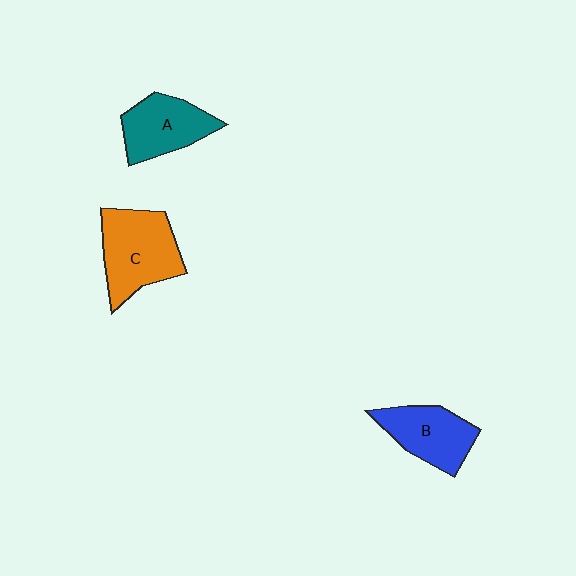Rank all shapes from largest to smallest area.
From largest to smallest: C (orange), A (teal), B (blue).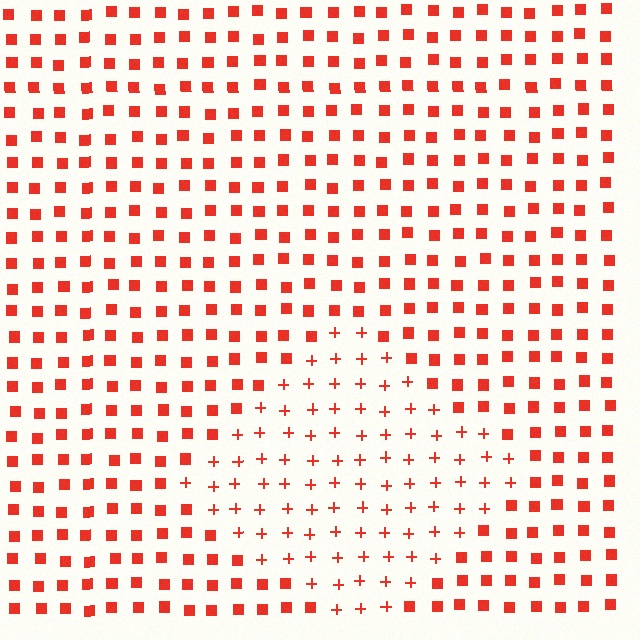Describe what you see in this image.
The image is filled with small red elements arranged in a uniform grid. A diamond-shaped region contains plus signs, while the surrounding area contains squares. The boundary is defined purely by the change in element shape.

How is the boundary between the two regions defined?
The boundary is defined by a change in element shape: plus signs inside vs. squares outside. All elements share the same color and spacing.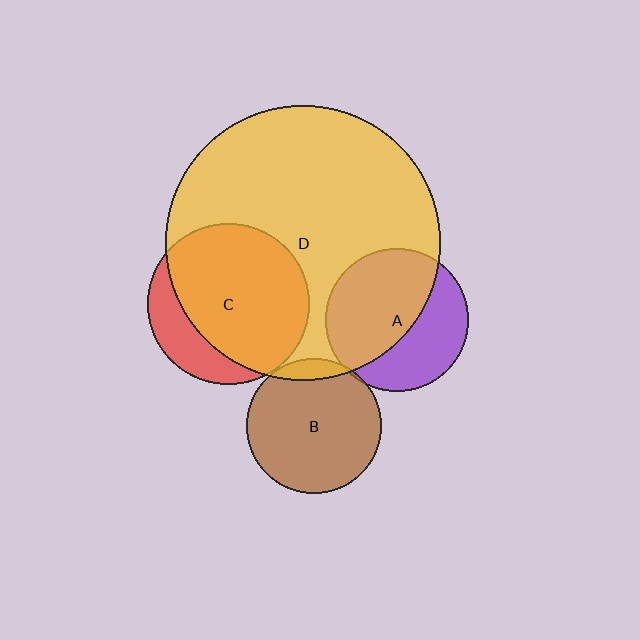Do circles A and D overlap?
Yes.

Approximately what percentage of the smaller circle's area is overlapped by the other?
Approximately 60%.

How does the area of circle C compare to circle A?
Approximately 1.3 times.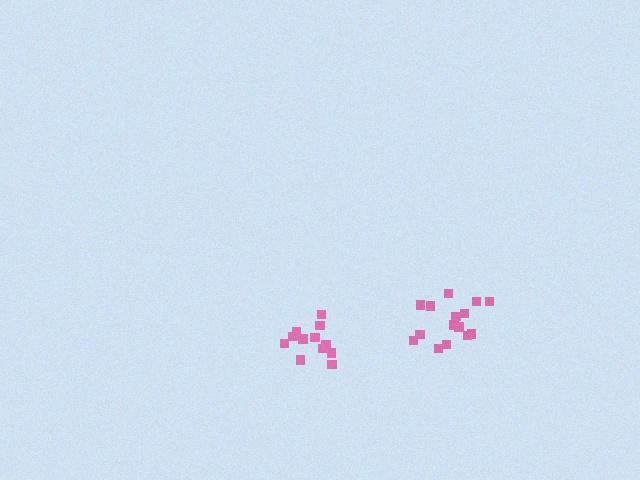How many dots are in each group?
Group 1: 12 dots, Group 2: 15 dots (27 total).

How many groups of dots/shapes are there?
There are 2 groups.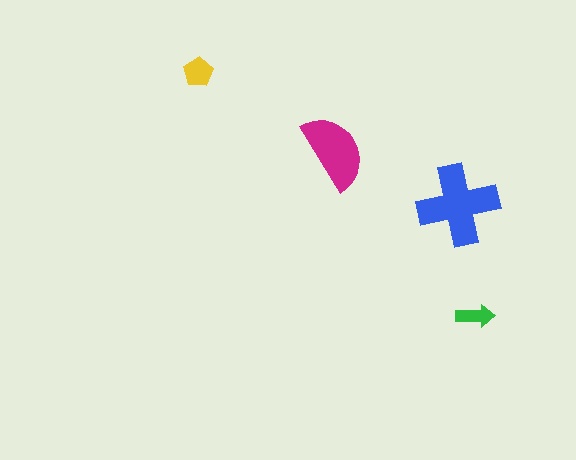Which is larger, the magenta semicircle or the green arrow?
The magenta semicircle.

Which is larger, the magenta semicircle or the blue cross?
The blue cross.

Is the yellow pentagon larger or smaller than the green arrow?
Larger.